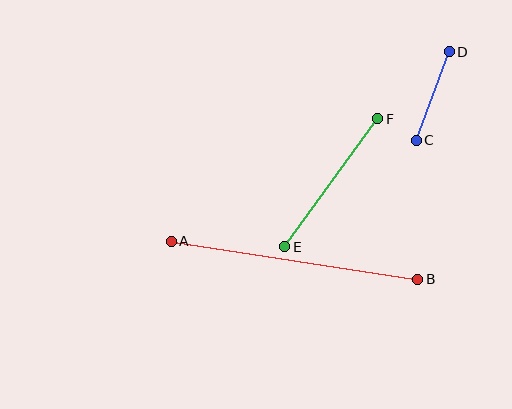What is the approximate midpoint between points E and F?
The midpoint is at approximately (331, 183) pixels.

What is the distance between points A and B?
The distance is approximately 250 pixels.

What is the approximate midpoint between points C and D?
The midpoint is at approximately (433, 96) pixels.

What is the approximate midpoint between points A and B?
The midpoint is at approximately (295, 260) pixels.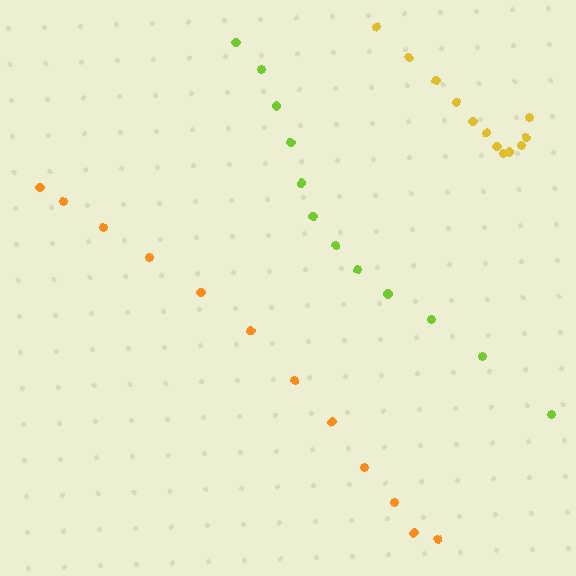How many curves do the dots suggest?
There are 3 distinct paths.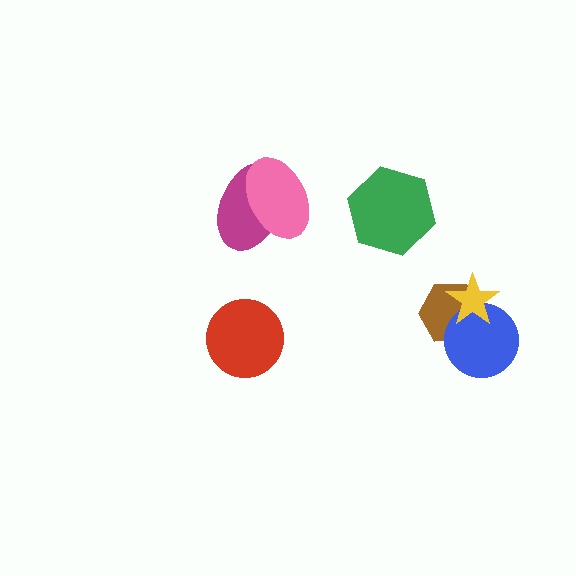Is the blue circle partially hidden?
Yes, it is partially covered by another shape.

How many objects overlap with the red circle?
0 objects overlap with the red circle.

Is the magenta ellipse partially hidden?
Yes, it is partially covered by another shape.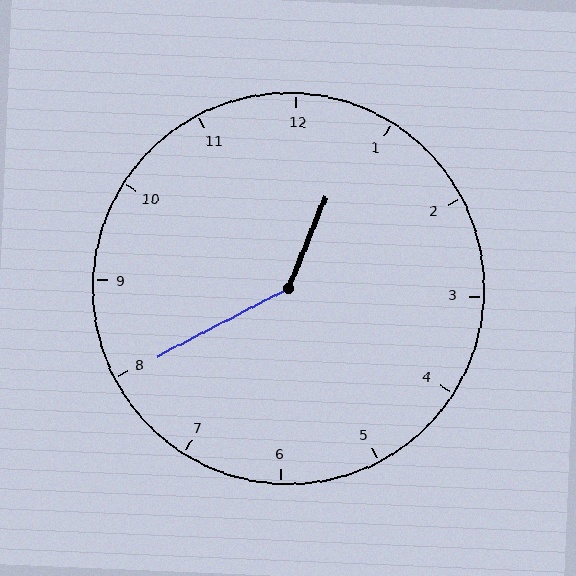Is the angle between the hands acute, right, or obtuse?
It is obtuse.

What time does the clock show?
12:40.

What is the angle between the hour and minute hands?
Approximately 140 degrees.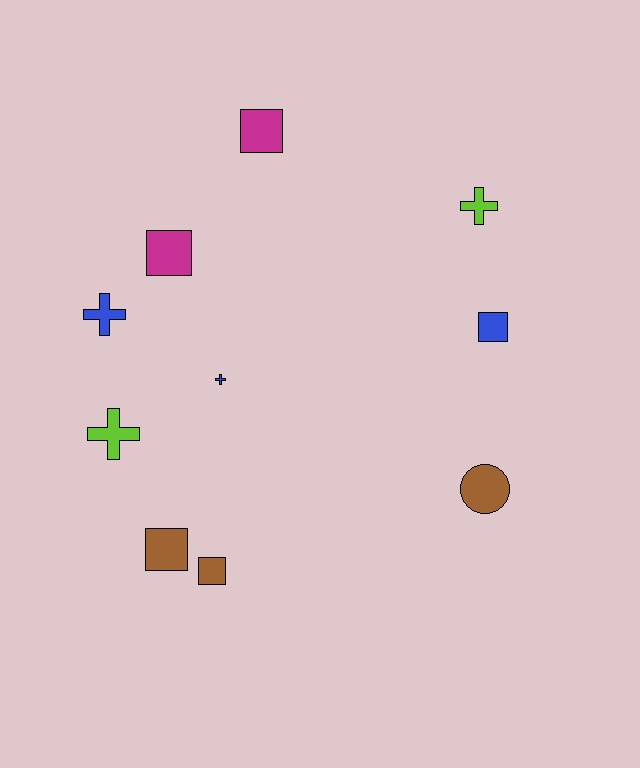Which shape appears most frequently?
Square, with 5 objects.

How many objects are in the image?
There are 10 objects.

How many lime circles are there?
There are no lime circles.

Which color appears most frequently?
Brown, with 3 objects.